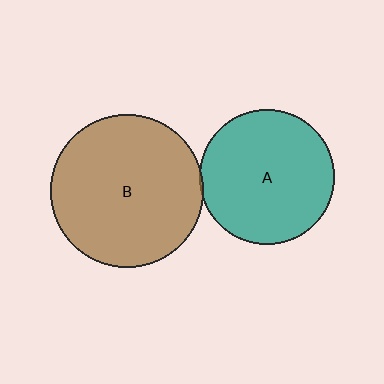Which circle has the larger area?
Circle B (brown).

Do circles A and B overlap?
Yes.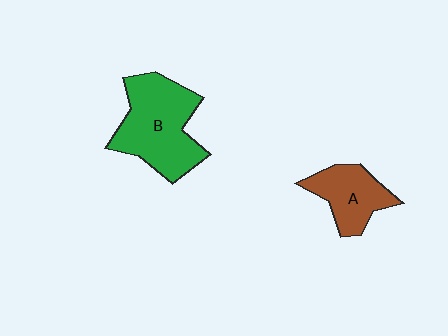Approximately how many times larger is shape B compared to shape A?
Approximately 1.7 times.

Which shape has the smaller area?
Shape A (brown).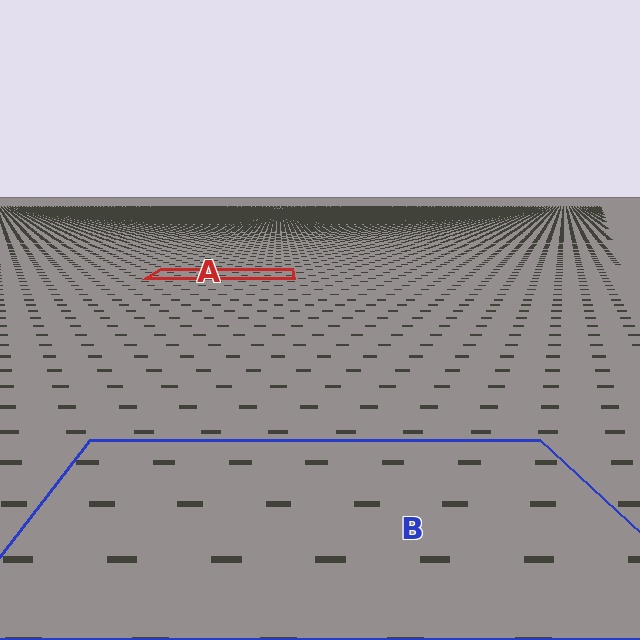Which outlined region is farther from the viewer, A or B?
Region A is farther from the viewer — the texture elements inside it appear smaller and more densely packed.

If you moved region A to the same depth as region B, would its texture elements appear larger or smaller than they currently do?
They would appear larger. At a closer depth, the same texture elements are projected at a bigger on-screen size.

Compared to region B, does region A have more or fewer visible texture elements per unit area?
Region A has more texture elements per unit area — they are packed more densely because it is farther away.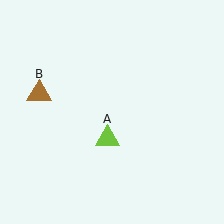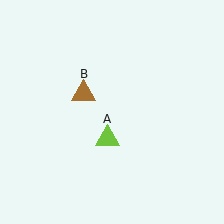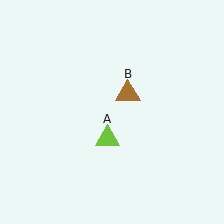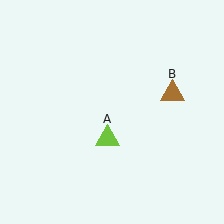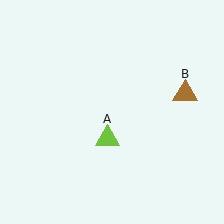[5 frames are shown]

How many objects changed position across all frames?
1 object changed position: brown triangle (object B).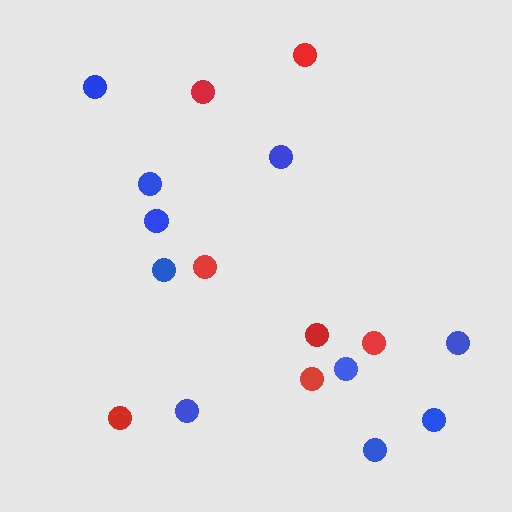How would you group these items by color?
There are 2 groups: one group of blue circles (10) and one group of red circles (7).